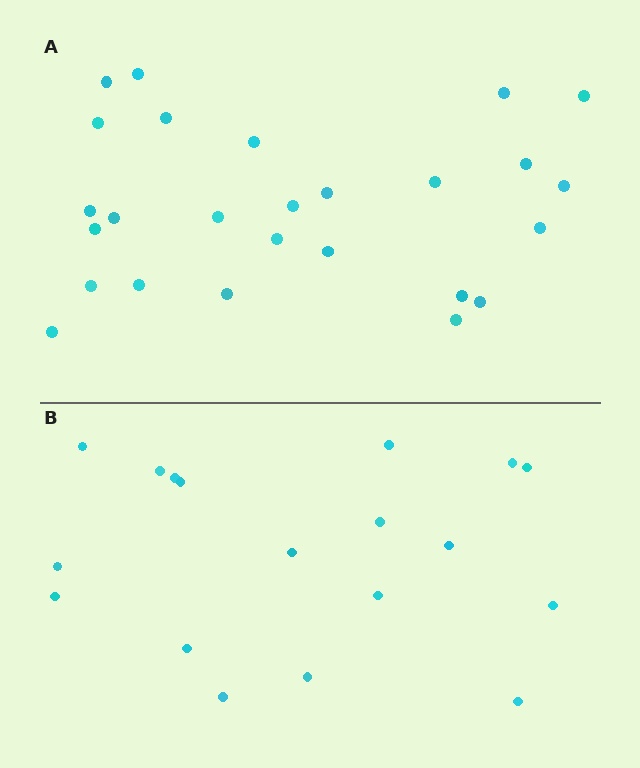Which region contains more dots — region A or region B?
Region A (the top region) has more dots.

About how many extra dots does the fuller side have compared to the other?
Region A has roughly 8 or so more dots than region B.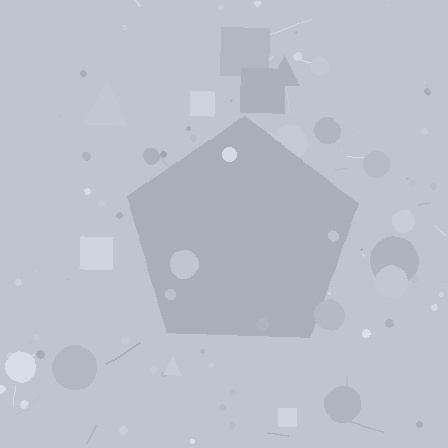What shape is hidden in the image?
A pentagon is hidden in the image.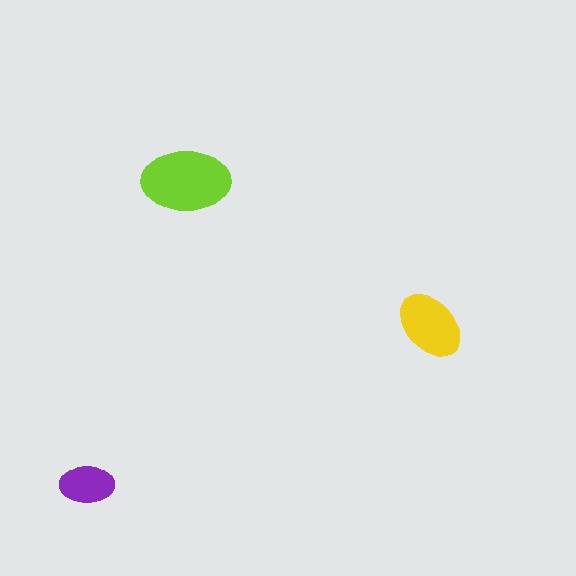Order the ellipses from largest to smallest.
the lime one, the yellow one, the purple one.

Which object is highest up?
The lime ellipse is topmost.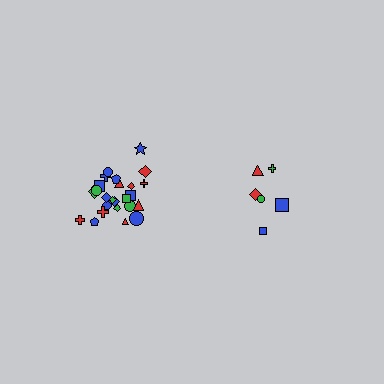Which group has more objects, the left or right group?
The left group.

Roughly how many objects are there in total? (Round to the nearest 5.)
Roughly 30 objects in total.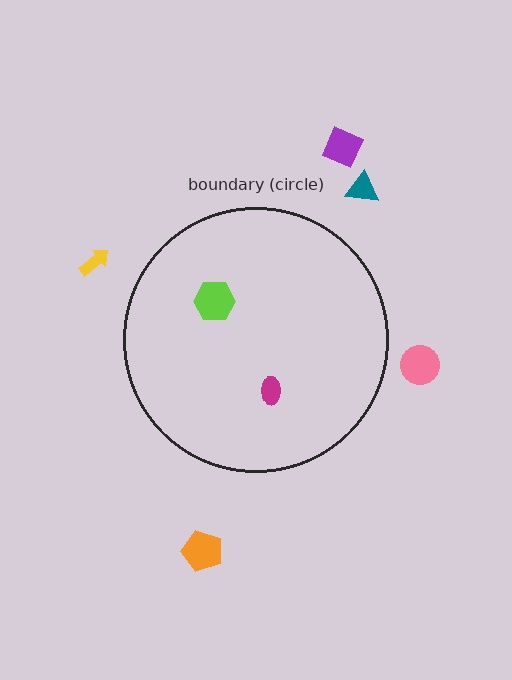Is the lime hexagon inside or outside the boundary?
Inside.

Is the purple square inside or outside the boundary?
Outside.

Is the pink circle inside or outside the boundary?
Outside.